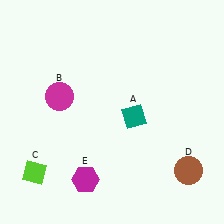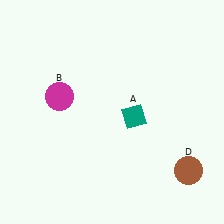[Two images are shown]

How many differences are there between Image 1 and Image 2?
There are 2 differences between the two images.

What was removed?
The magenta hexagon (E), the lime diamond (C) were removed in Image 2.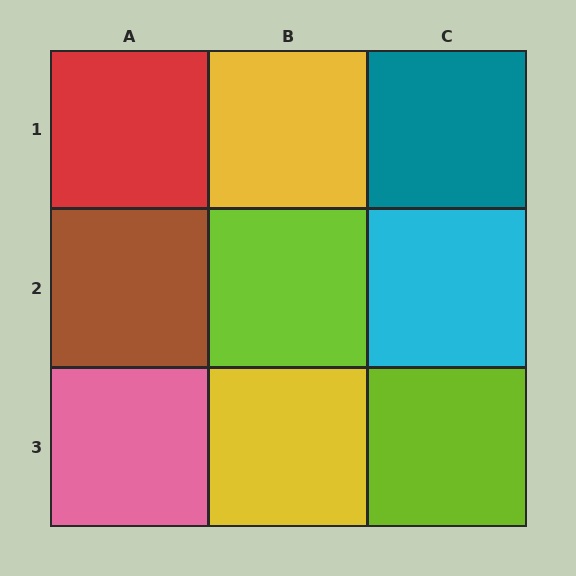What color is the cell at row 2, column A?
Brown.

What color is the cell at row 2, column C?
Cyan.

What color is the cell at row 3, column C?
Lime.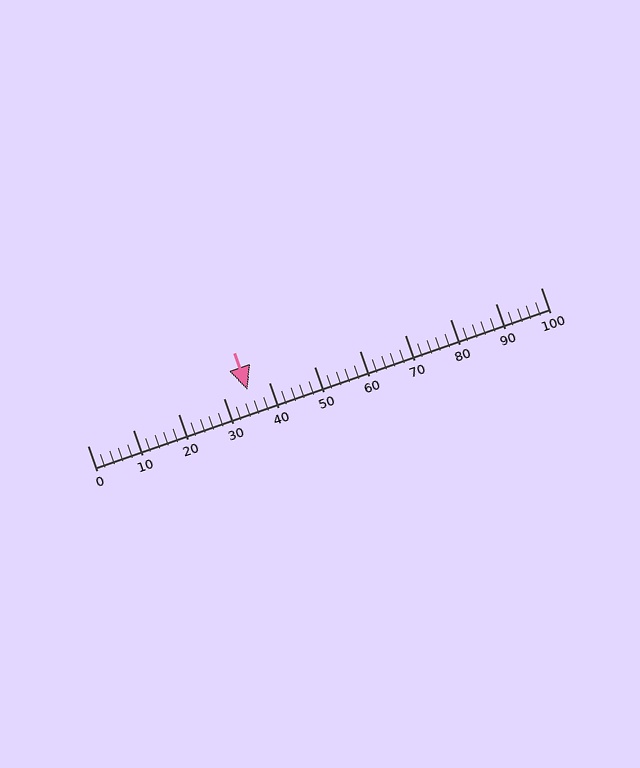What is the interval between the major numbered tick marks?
The major tick marks are spaced 10 units apart.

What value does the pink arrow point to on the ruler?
The pink arrow points to approximately 35.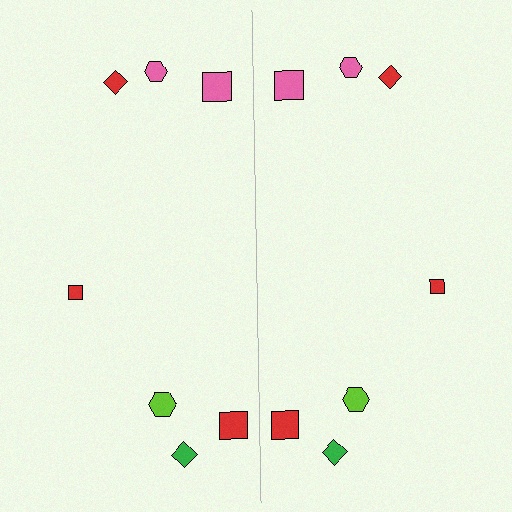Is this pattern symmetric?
Yes, this pattern has bilateral (reflection) symmetry.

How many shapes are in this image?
There are 14 shapes in this image.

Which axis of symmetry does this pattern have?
The pattern has a vertical axis of symmetry running through the center of the image.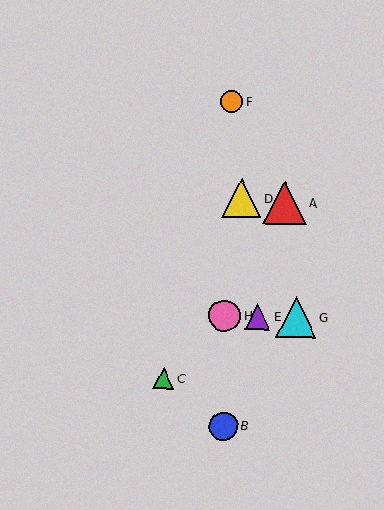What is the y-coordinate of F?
Object F is at y≈101.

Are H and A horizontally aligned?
No, H is at y≈316 and A is at y≈203.